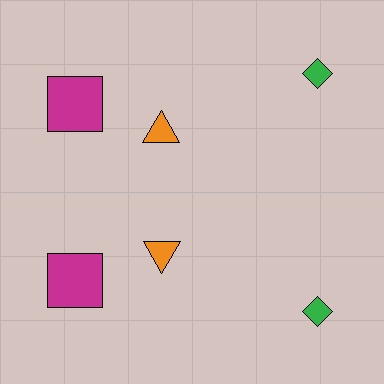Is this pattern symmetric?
Yes, this pattern has bilateral (reflection) symmetry.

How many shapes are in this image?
There are 6 shapes in this image.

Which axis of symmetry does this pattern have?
The pattern has a horizontal axis of symmetry running through the center of the image.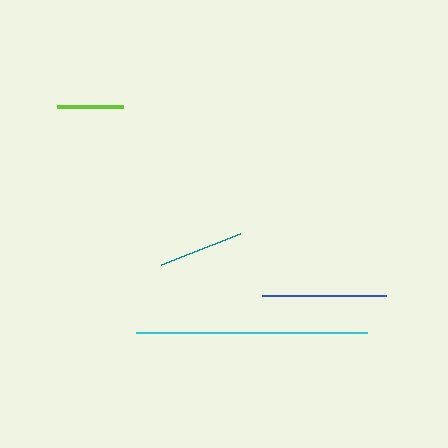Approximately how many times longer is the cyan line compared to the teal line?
The cyan line is approximately 2.7 times the length of the teal line.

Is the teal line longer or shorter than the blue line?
The blue line is longer than the teal line.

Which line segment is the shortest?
The lime line is the shortest at approximately 65 pixels.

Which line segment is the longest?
The cyan line is the longest at approximately 231 pixels.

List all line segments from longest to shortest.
From longest to shortest: cyan, blue, teal, lime.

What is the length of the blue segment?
The blue segment is approximately 124 pixels long.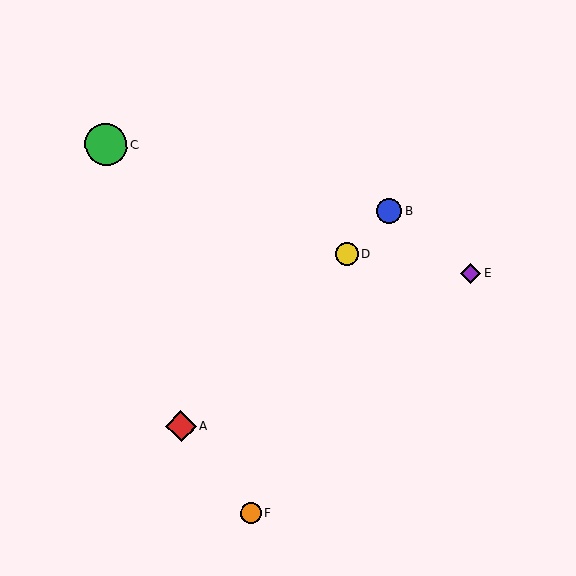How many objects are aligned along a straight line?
3 objects (A, B, D) are aligned along a straight line.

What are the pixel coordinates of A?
Object A is at (181, 426).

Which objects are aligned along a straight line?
Objects A, B, D are aligned along a straight line.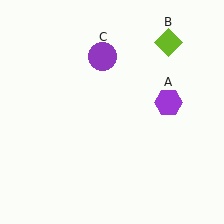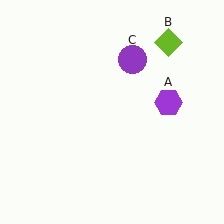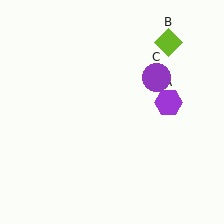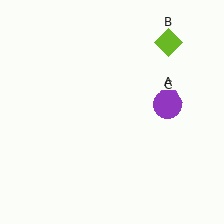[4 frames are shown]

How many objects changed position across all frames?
1 object changed position: purple circle (object C).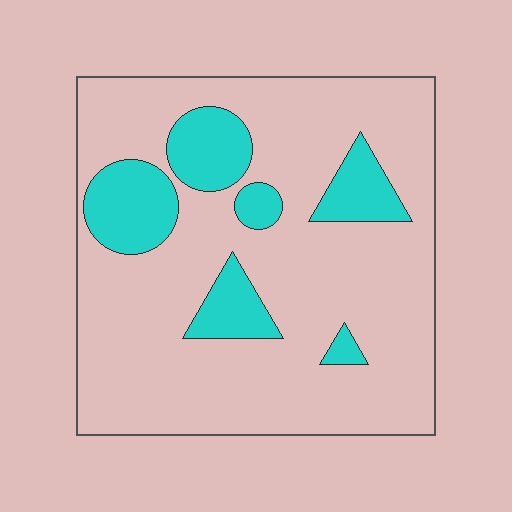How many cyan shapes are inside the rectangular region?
6.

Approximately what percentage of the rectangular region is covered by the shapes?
Approximately 20%.